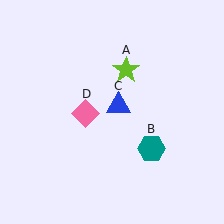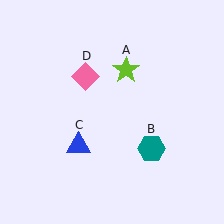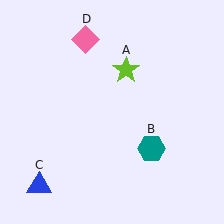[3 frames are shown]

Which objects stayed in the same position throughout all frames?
Lime star (object A) and teal hexagon (object B) remained stationary.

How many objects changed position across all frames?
2 objects changed position: blue triangle (object C), pink diamond (object D).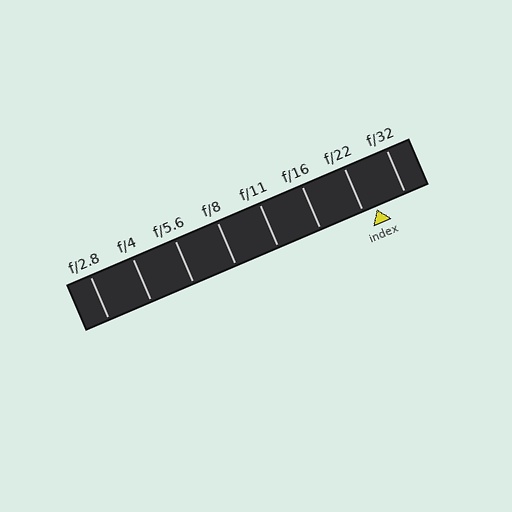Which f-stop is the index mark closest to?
The index mark is closest to f/22.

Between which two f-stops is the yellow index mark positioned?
The index mark is between f/22 and f/32.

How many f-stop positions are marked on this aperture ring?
There are 8 f-stop positions marked.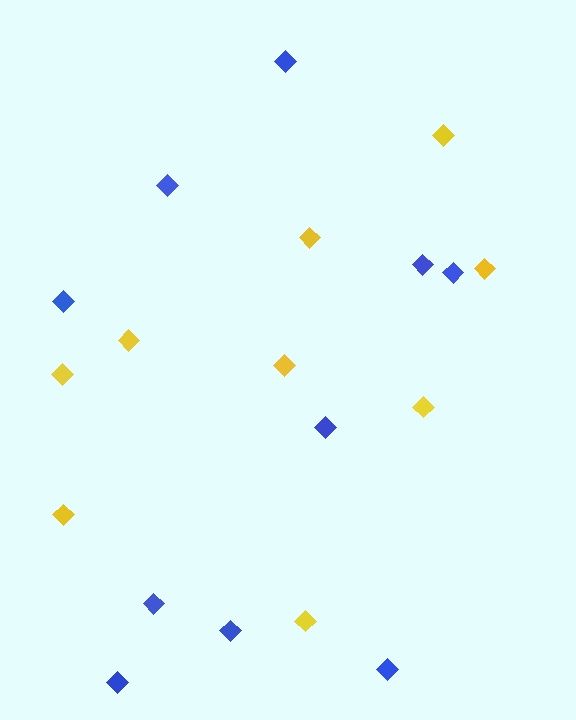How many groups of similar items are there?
There are 2 groups: one group of yellow diamonds (9) and one group of blue diamonds (10).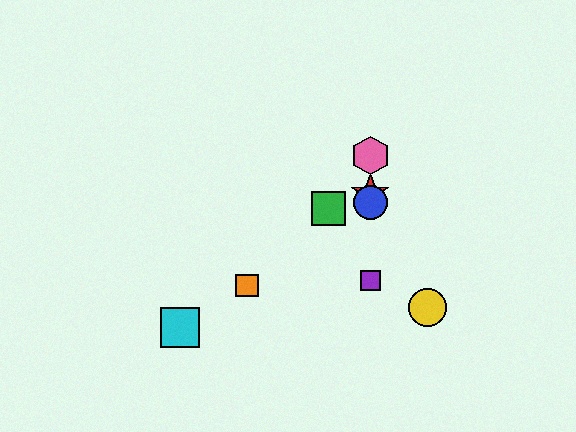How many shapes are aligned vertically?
4 shapes (the red star, the blue circle, the purple square, the pink hexagon) are aligned vertically.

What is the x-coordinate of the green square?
The green square is at x≈328.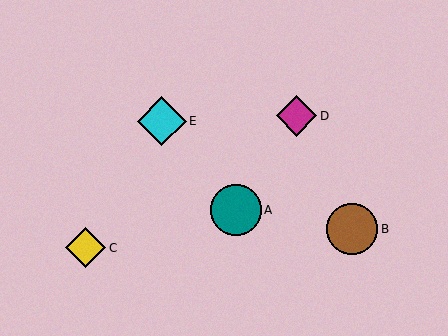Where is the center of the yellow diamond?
The center of the yellow diamond is at (86, 248).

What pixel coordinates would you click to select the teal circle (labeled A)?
Click at (236, 210) to select the teal circle A.